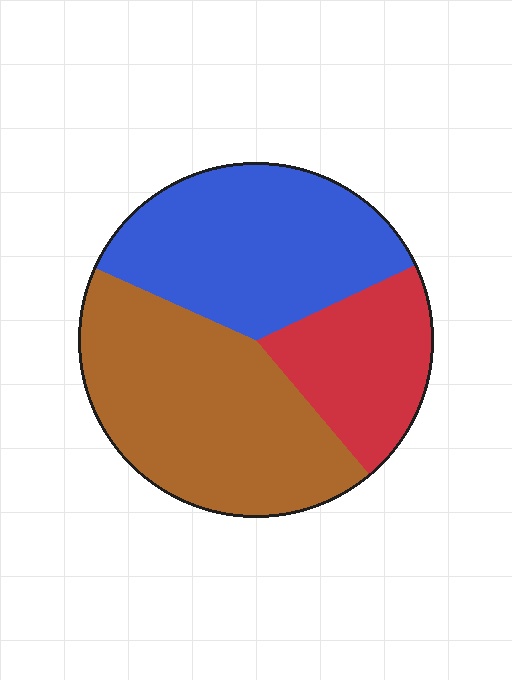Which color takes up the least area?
Red, at roughly 20%.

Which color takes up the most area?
Brown, at roughly 45%.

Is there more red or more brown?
Brown.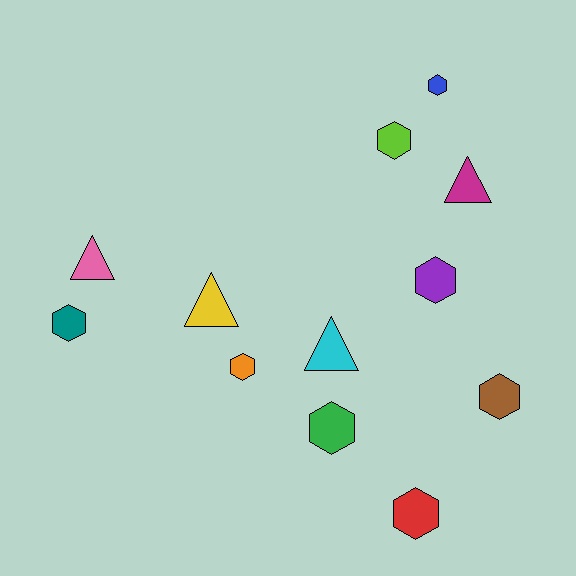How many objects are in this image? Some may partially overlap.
There are 12 objects.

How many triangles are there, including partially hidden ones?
There are 4 triangles.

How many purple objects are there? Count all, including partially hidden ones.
There is 1 purple object.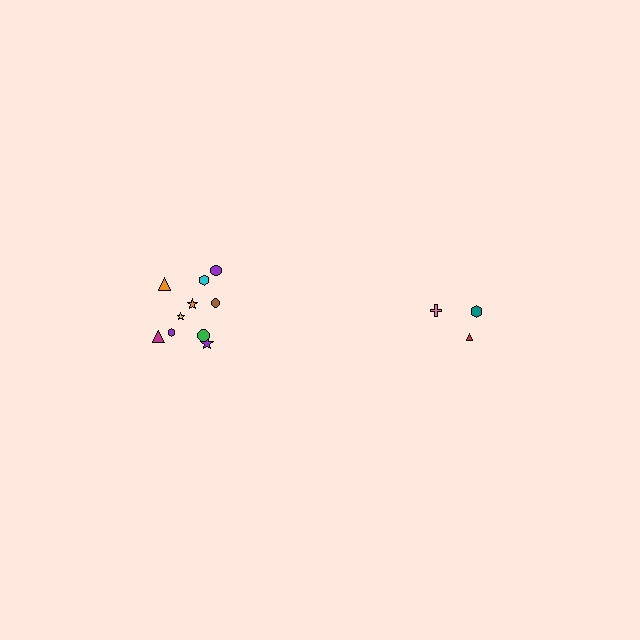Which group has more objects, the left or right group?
The left group.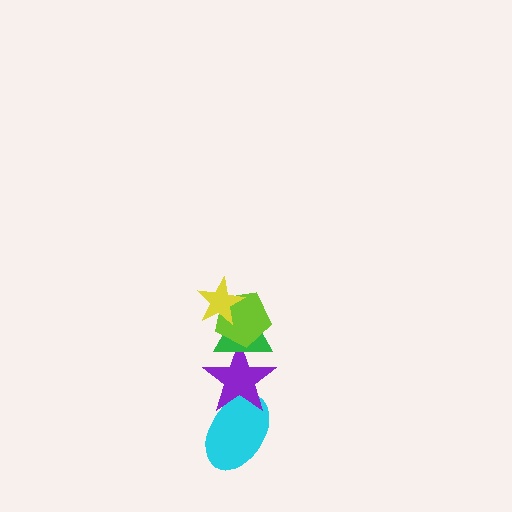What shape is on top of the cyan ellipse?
The purple star is on top of the cyan ellipse.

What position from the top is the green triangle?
The green triangle is 3rd from the top.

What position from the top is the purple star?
The purple star is 4th from the top.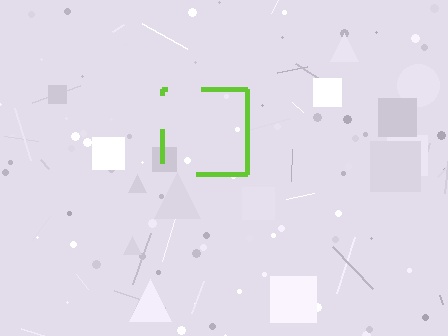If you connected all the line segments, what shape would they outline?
They would outline a square.